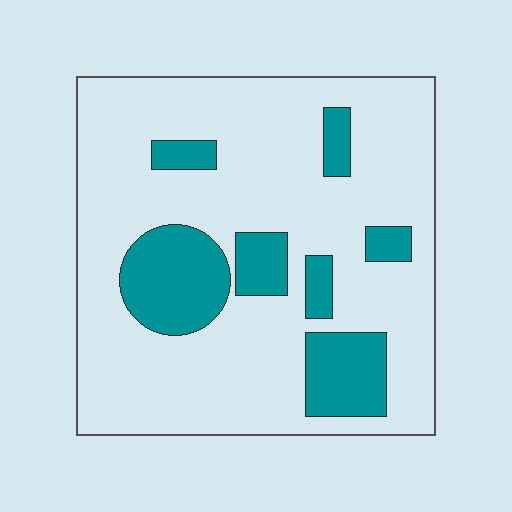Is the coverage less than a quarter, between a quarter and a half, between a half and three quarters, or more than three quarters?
Less than a quarter.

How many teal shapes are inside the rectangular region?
7.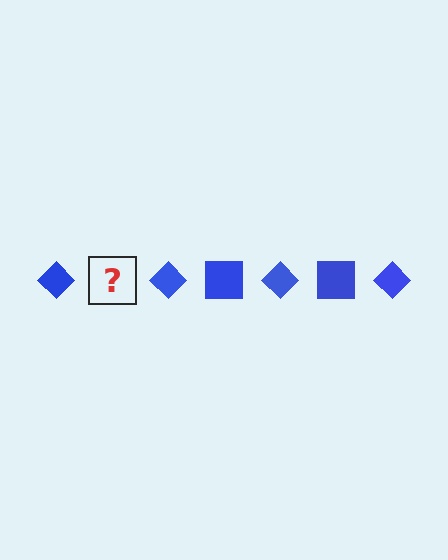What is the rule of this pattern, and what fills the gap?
The rule is that the pattern cycles through diamond, square shapes in blue. The gap should be filled with a blue square.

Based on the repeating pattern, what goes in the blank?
The blank should be a blue square.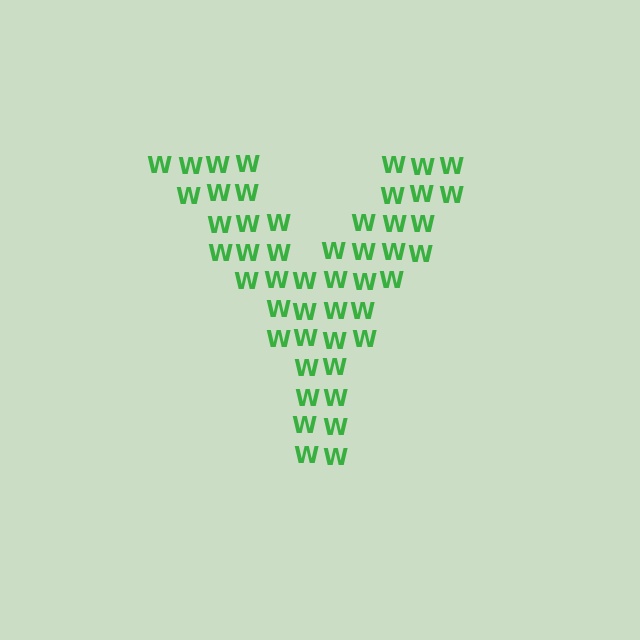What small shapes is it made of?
It is made of small letter W's.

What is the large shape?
The large shape is the letter Y.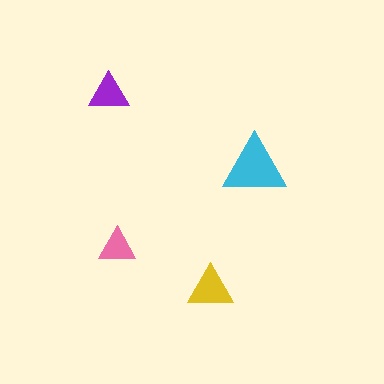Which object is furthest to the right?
The cyan triangle is rightmost.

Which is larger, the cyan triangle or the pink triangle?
The cyan one.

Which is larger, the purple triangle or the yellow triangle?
The yellow one.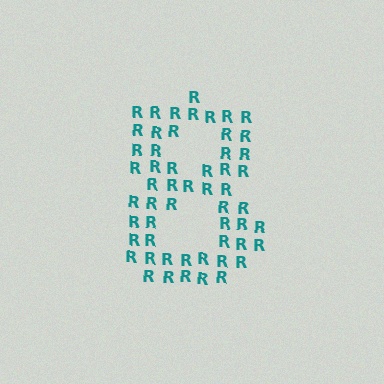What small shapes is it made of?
It is made of small letter R's.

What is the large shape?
The large shape is the digit 8.